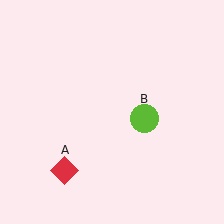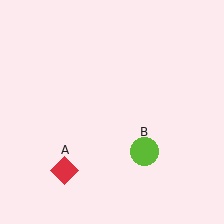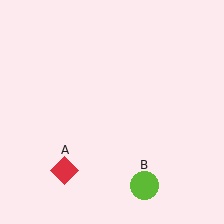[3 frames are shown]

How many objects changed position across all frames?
1 object changed position: lime circle (object B).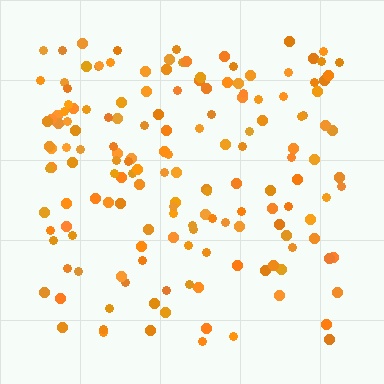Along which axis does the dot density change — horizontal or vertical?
Vertical.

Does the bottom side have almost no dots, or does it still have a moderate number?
Still a moderate number, just noticeably fewer than the top.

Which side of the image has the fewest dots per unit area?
The bottom.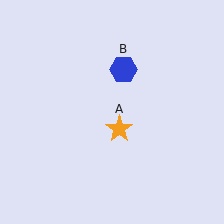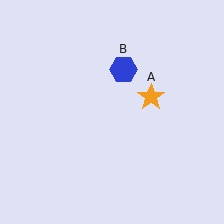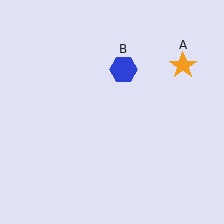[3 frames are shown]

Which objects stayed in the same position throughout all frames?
Blue hexagon (object B) remained stationary.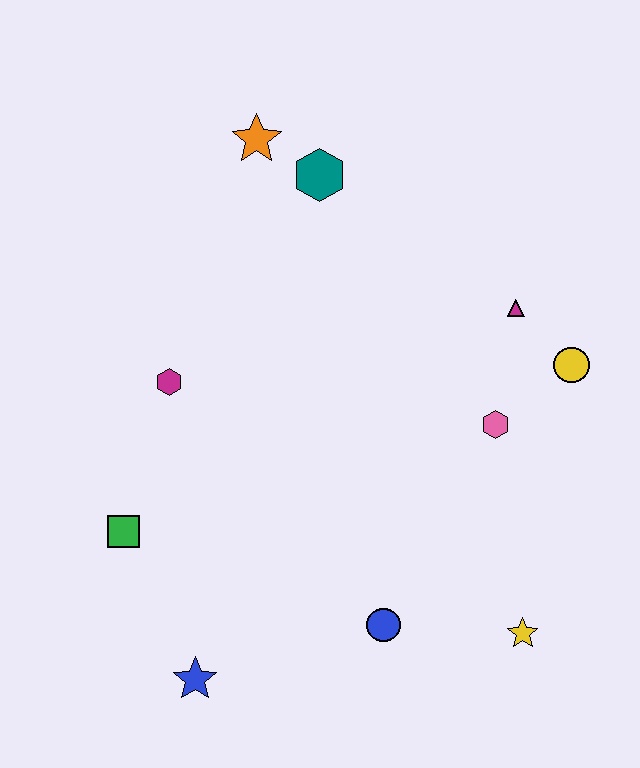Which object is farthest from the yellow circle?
The blue star is farthest from the yellow circle.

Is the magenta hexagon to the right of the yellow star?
No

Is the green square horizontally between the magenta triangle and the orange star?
No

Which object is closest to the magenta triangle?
The yellow circle is closest to the magenta triangle.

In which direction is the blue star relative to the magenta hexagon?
The blue star is below the magenta hexagon.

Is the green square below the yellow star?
No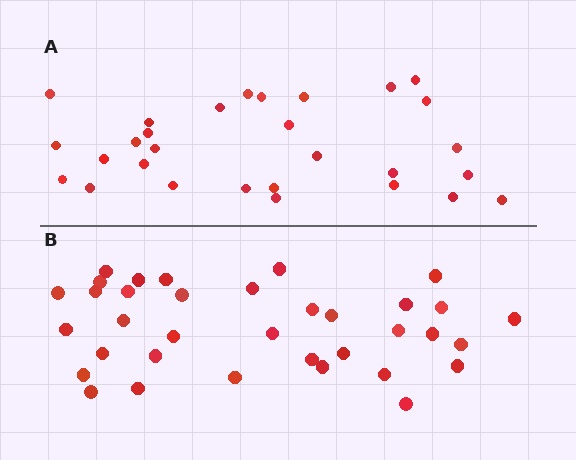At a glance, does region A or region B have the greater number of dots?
Region B (the bottom region) has more dots.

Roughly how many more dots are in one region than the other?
Region B has about 6 more dots than region A.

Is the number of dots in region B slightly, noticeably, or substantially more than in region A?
Region B has only slightly more — the two regions are fairly close. The ratio is roughly 1.2 to 1.